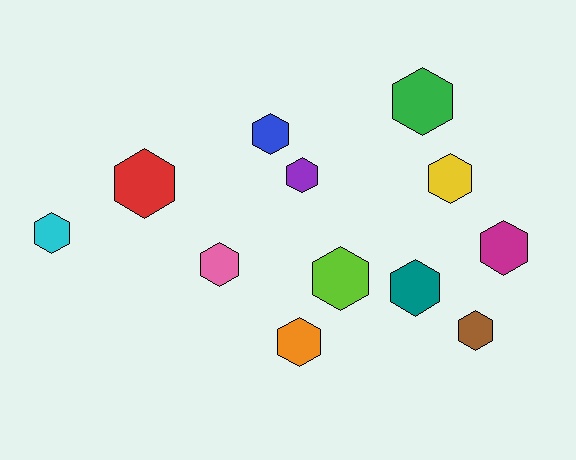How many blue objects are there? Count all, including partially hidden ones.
There is 1 blue object.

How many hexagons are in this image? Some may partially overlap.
There are 12 hexagons.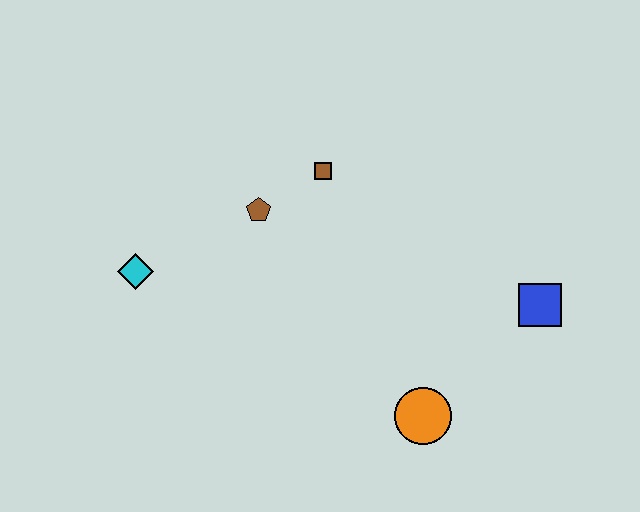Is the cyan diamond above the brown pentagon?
No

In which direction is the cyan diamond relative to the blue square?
The cyan diamond is to the left of the blue square.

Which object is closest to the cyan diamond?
The brown pentagon is closest to the cyan diamond.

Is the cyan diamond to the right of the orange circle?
No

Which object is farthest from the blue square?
The cyan diamond is farthest from the blue square.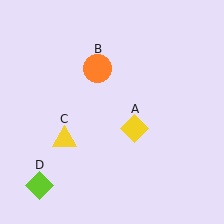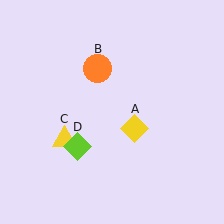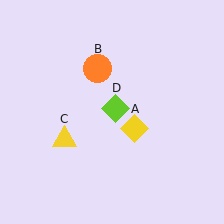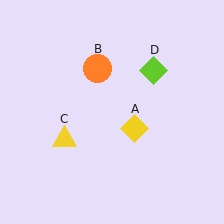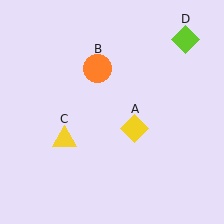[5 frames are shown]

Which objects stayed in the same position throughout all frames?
Yellow diamond (object A) and orange circle (object B) and yellow triangle (object C) remained stationary.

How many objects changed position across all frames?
1 object changed position: lime diamond (object D).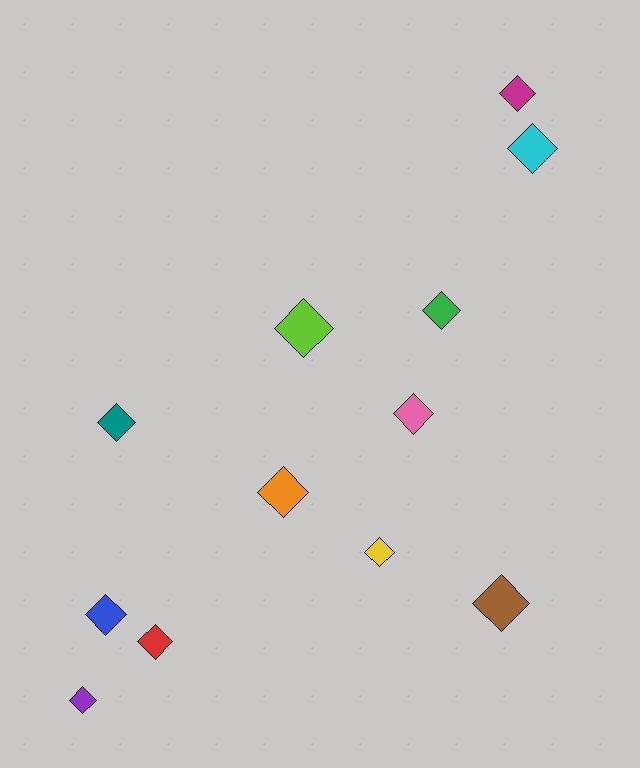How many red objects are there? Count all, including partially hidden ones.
There is 1 red object.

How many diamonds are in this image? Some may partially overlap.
There are 12 diamonds.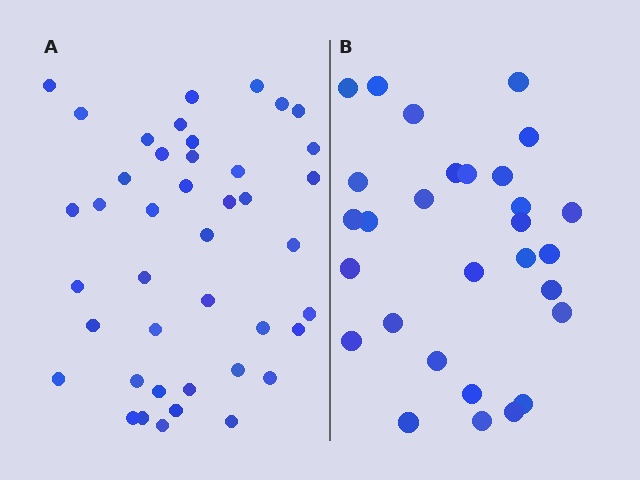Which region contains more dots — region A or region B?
Region A (the left region) has more dots.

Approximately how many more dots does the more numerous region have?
Region A has approximately 15 more dots than region B.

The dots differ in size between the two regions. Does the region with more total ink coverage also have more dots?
No. Region B has more total ink coverage because its dots are larger, but region A actually contains more individual dots. Total area can be misleading — the number of items is what matters here.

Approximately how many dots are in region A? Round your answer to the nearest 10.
About 40 dots. (The exact count is 42, which rounds to 40.)